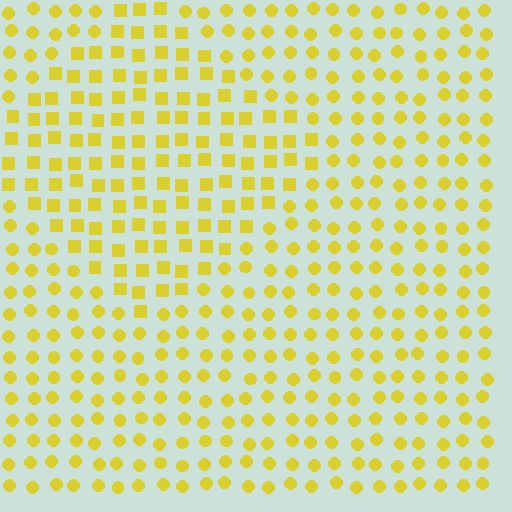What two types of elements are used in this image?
The image uses squares inside the diamond region and circles outside it.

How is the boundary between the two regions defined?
The boundary is defined by a change in element shape: squares inside vs. circles outside. All elements share the same color and spacing.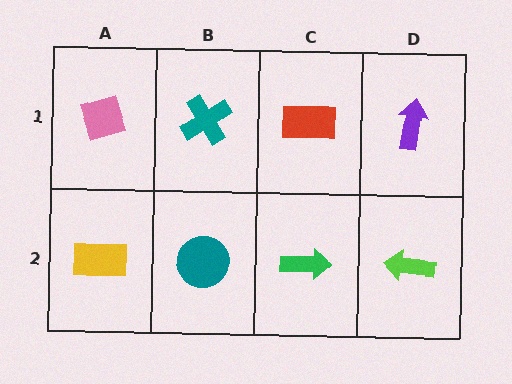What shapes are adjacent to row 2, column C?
A red rectangle (row 1, column C), a teal circle (row 2, column B), a lime arrow (row 2, column D).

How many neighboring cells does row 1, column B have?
3.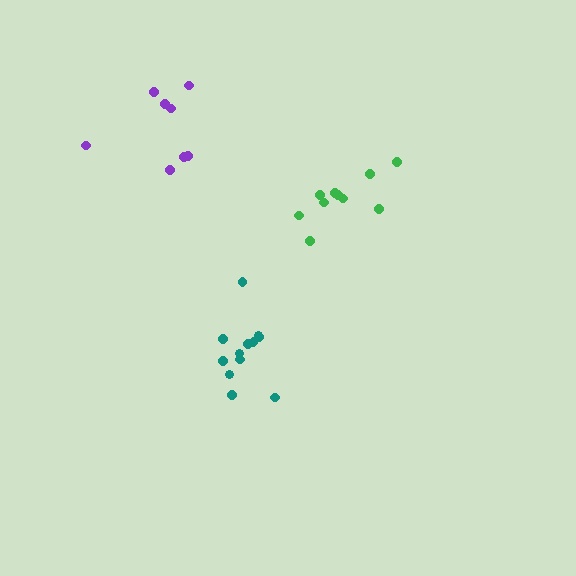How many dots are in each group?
Group 1: 8 dots, Group 2: 10 dots, Group 3: 12 dots (30 total).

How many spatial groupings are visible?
There are 3 spatial groupings.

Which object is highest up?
The purple cluster is topmost.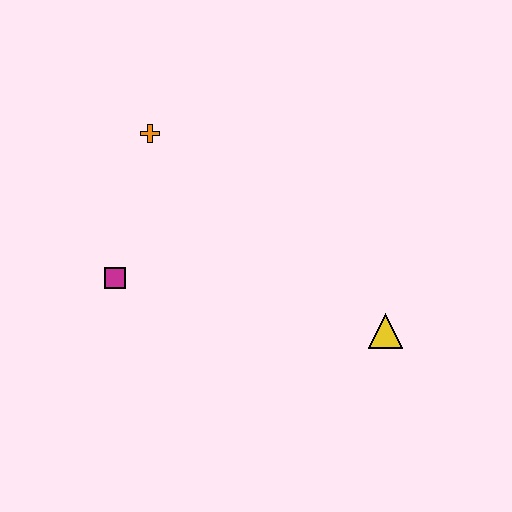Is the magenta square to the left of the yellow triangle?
Yes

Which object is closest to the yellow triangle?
The magenta square is closest to the yellow triangle.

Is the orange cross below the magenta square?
No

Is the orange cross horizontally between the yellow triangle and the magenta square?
Yes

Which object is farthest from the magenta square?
The yellow triangle is farthest from the magenta square.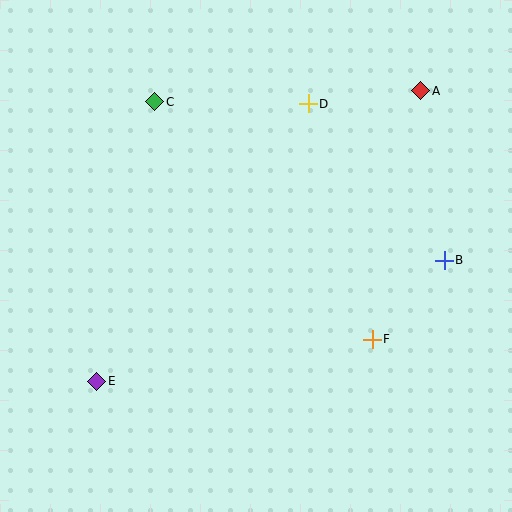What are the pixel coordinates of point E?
Point E is at (97, 381).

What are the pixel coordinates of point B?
Point B is at (444, 260).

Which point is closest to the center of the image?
Point F at (372, 339) is closest to the center.